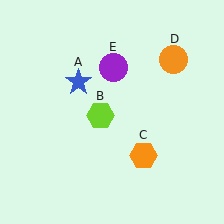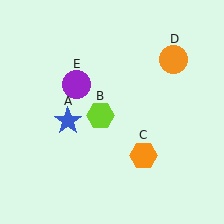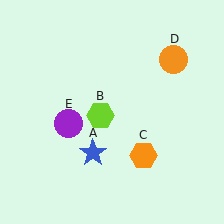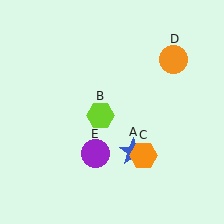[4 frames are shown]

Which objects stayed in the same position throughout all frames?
Lime hexagon (object B) and orange hexagon (object C) and orange circle (object D) remained stationary.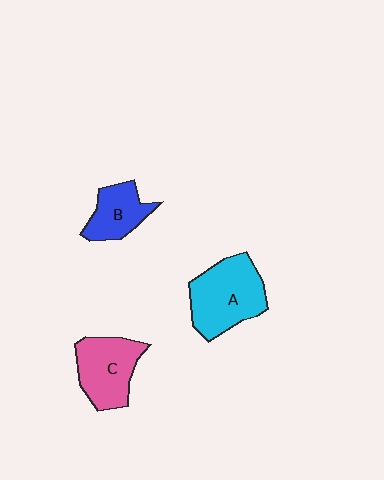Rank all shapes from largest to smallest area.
From largest to smallest: A (cyan), C (pink), B (blue).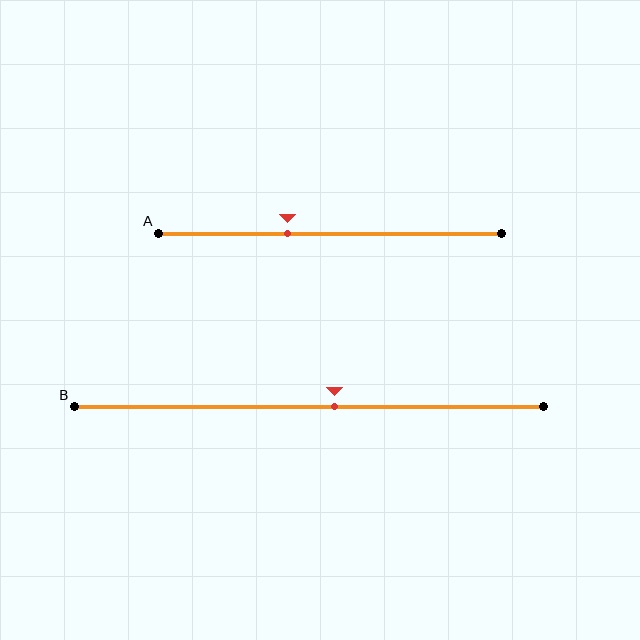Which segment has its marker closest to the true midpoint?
Segment B has its marker closest to the true midpoint.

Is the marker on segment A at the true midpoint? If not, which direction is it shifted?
No, the marker on segment A is shifted to the left by about 12% of the segment length.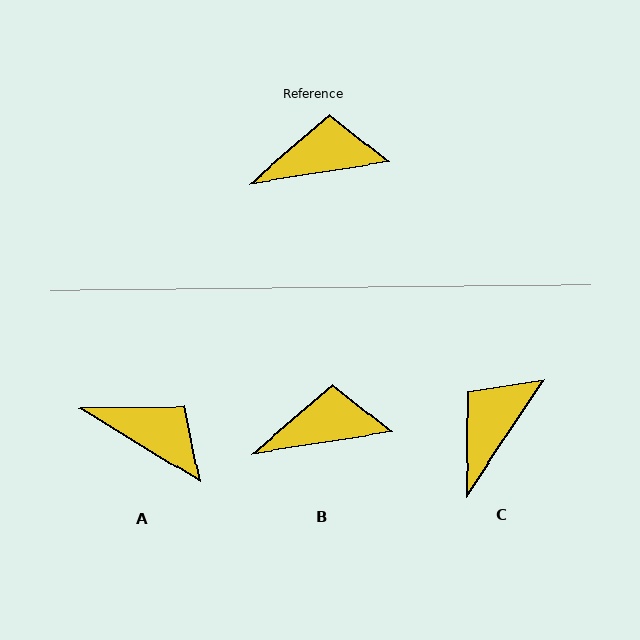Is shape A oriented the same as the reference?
No, it is off by about 40 degrees.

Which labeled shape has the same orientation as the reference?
B.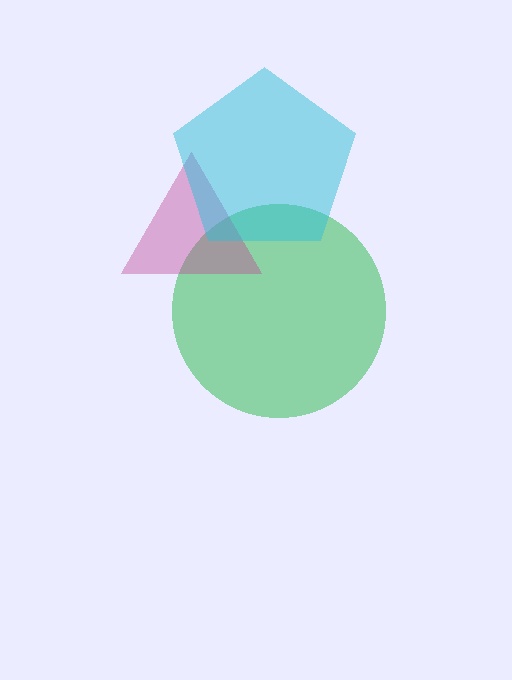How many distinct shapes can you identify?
There are 3 distinct shapes: a green circle, a magenta triangle, a cyan pentagon.